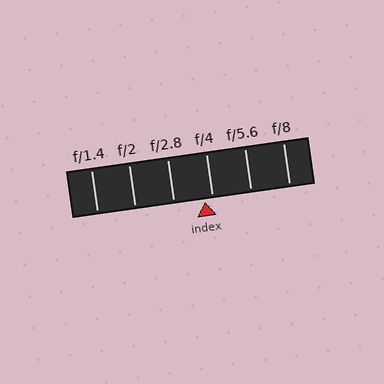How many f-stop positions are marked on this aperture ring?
There are 6 f-stop positions marked.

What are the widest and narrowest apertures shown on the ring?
The widest aperture shown is f/1.4 and the narrowest is f/8.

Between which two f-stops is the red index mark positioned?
The index mark is between f/2.8 and f/4.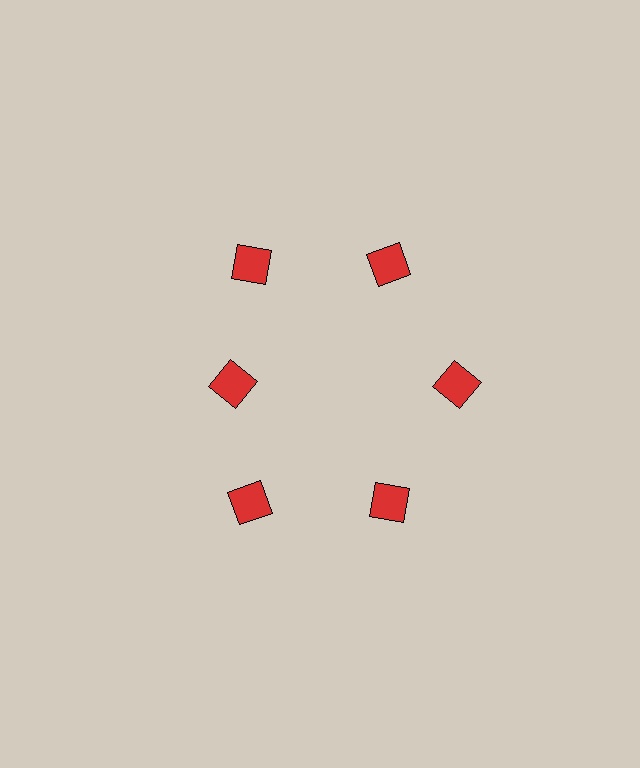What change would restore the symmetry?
The symmetry would be restored by moving it outward, back onto the ring so that all 6 diamonds sit at equal angles and equal distance from the center.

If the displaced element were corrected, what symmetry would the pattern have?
It would have 6-fold rotational symmetry — the pattern would map onto itself every 60 degrees.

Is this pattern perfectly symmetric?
No. The 6 red diamonds are arranged in a ring, but one element near the 9 o'clock position is pulled inward toward the center, breaking the 6-fold rotational symmetry.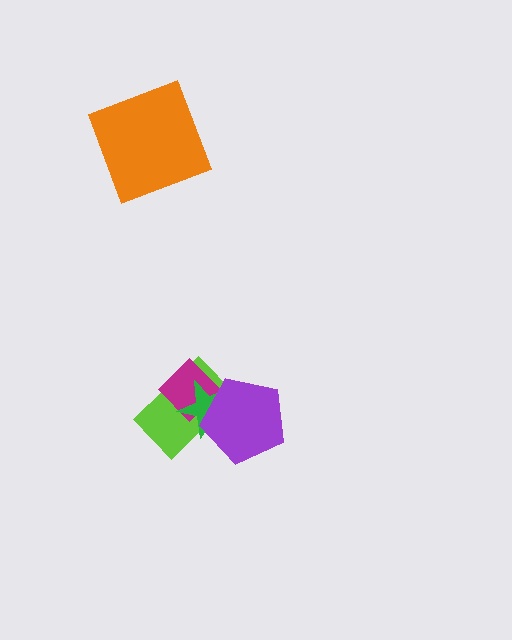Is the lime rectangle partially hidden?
Yes, it is partially covered by another shape.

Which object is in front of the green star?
The purple pentagon is in front of the green star.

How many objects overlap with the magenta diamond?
3 objects overlap with the magenta diamond.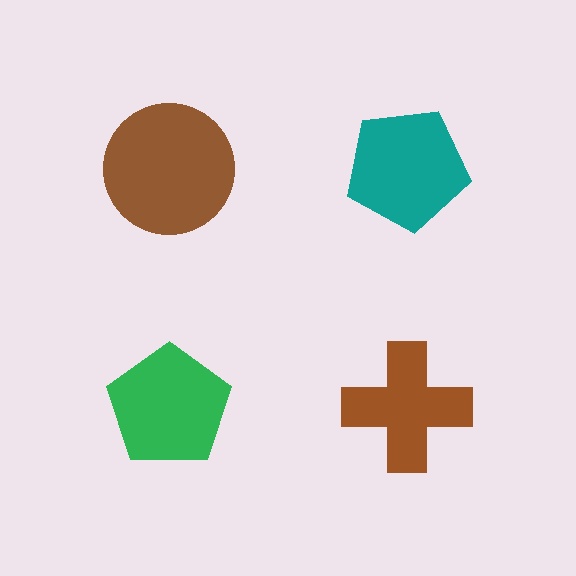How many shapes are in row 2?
2 shapes.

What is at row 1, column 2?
A teal pentagon.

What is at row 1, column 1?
A brown circle.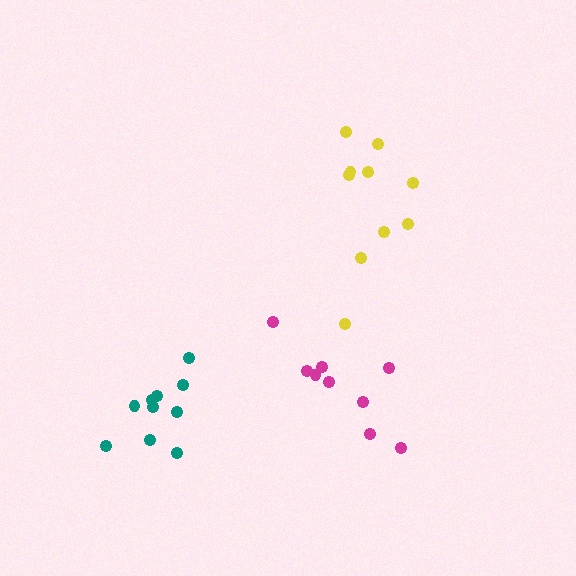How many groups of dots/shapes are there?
There are 3 groups.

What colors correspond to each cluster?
The clusters are colored: teal, magenta, yellow.